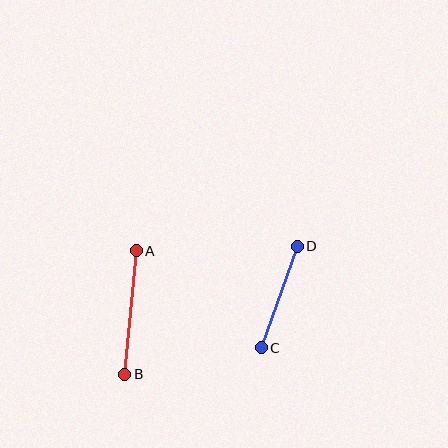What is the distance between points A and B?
The distance is approximately 124 pixels.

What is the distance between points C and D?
The distance is approximately 108 pixels.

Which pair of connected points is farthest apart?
Points A and B are farthest apart.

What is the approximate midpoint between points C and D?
The midpoint is at approximately (279, 297) pixels.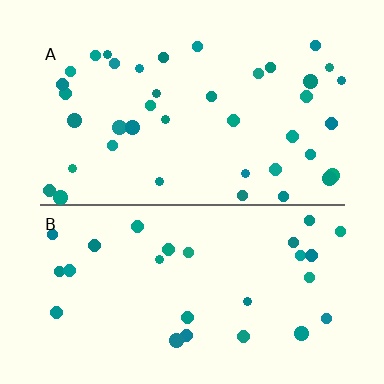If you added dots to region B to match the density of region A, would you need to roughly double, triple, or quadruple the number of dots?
Approximately double.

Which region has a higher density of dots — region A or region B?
A (the top).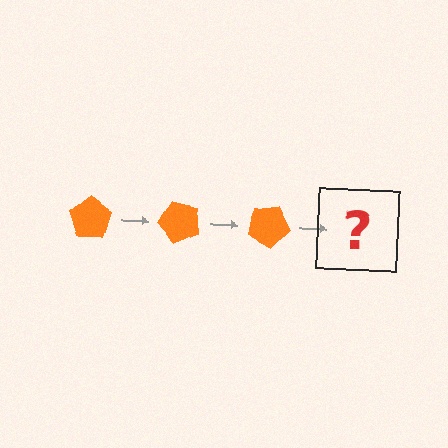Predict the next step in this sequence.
The next step is an orange pentagon rotated 150 degrees.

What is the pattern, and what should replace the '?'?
The pattern is that the pentagon rotates 50 degrees each step. The '?' should be an orange pentagon rotated 150 degrees.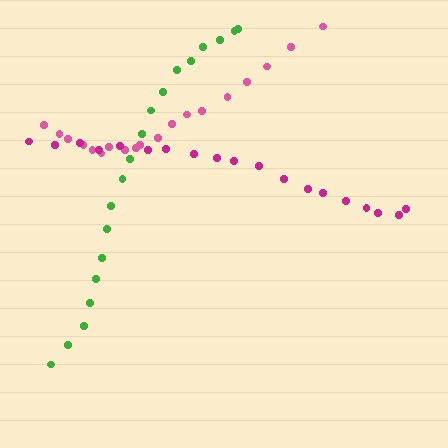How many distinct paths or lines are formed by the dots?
There are 3 distinct paths.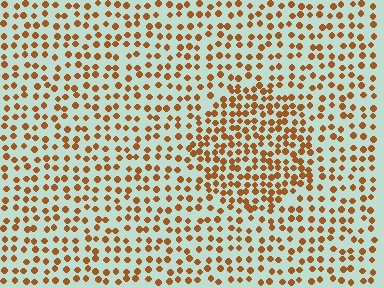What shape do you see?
I see a circle.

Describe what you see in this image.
The image contains small brown elements arranged at two different densities. A circle-shaped region is visible where the elements are more densely packed than the surrounding area.